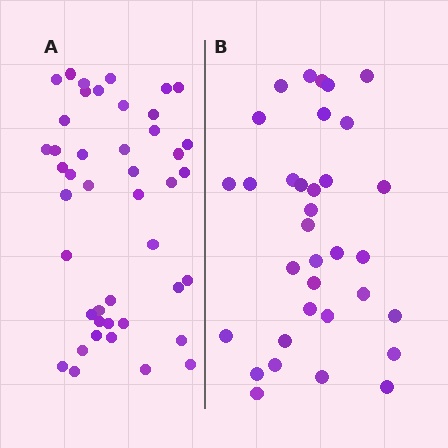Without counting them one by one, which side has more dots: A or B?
Region A (the left region) has more dots.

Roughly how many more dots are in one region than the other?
Region A has roughly 10 or so more dots than region B.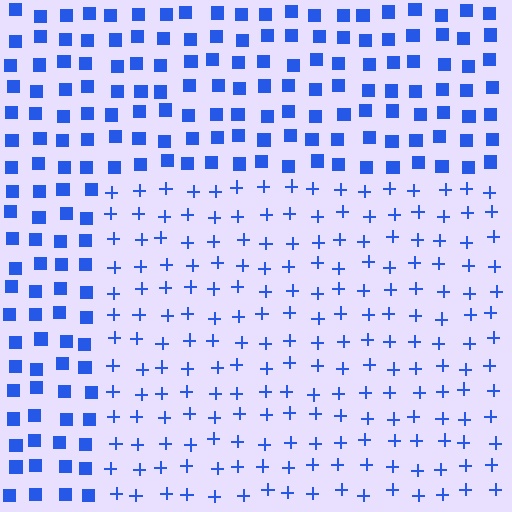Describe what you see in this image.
The image is filled with small blue elements arranged in a uniform grid. A rectangle-shaped region contains plus signs, while the surrounding area contains squares. The boundary is defined purely by the change in element shape.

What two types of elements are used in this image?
The image uses plus signs inside the rectangle region and squares outside it.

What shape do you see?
I see a rectangle.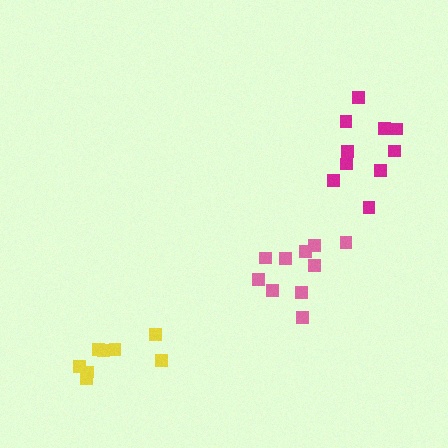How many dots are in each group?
Group 1: 10 dots, Group 2: 10 dots, Group 3: 8 dots (28 total).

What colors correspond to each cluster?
The clusters are colored: pink, magenta, yellow.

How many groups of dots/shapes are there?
There are 3 groups.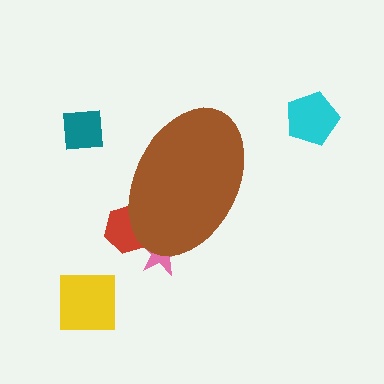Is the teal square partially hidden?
No, the teal square is fully visible.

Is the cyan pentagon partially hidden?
No, the cyan pentagon is fully visible.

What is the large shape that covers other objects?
A brown ellipse.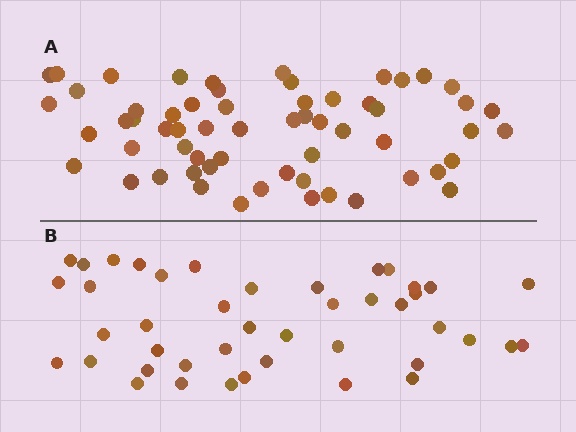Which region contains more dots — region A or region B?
Region A (the top region) has more dots.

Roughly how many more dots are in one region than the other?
Region A has approximately 15 more dots than region B.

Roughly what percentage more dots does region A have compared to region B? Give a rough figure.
About 40% more.